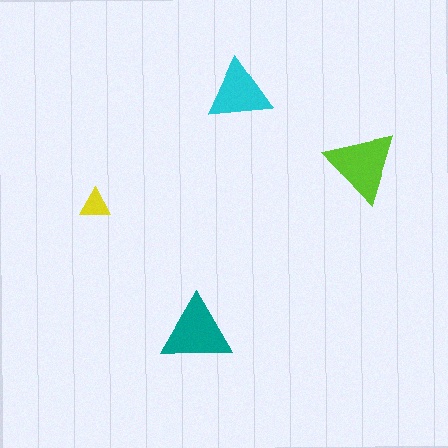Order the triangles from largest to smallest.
the lime one, the teal one, the cyan one, the yellow one.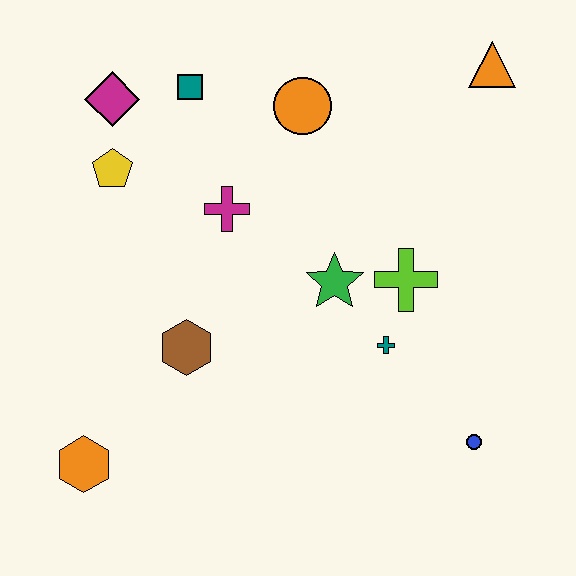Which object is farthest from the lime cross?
The orange hexagon is farthest from the lime cross.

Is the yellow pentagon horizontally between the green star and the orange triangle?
No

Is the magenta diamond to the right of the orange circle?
No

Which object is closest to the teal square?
The magenta diamond is closest to the teal square.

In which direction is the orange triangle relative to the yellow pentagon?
The orange triangle is to the right of the yellow pentagon.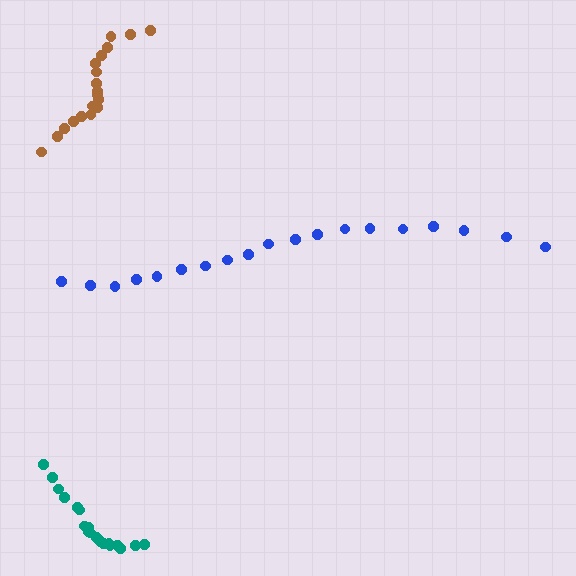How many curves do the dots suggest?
There are 3 distinct paths.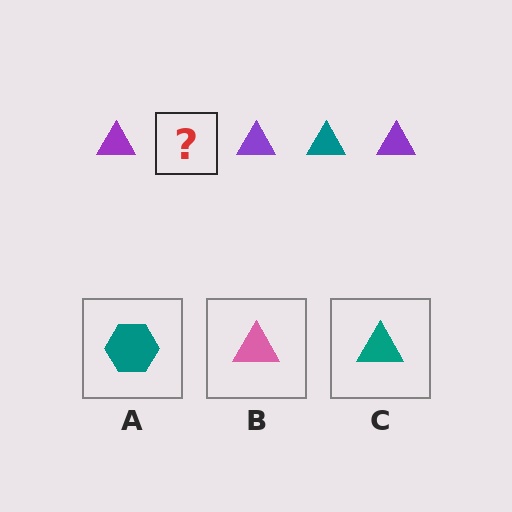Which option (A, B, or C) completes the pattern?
C.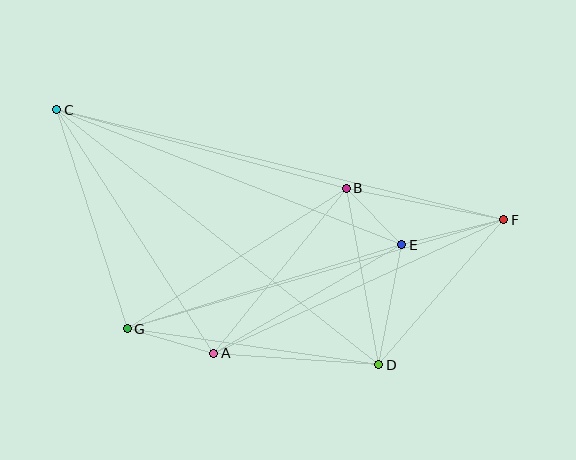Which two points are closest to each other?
Points B and E are closest to each other.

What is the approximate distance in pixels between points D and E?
The distance between D and E is approximately 122 pixels.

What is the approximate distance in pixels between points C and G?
The distance between C and G is approximately 230 pixels.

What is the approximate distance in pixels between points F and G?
The distance between F and G is approximately 392 pixels.